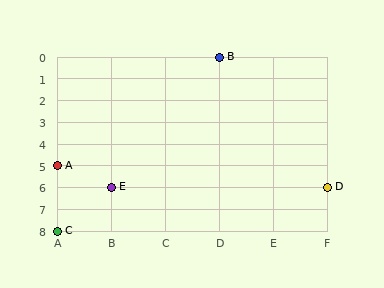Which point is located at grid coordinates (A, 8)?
Point C is at (A, 8).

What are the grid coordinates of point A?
Point A is at grid coordinates (A, 5).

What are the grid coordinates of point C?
Point C is at grid coordinates (A, 8).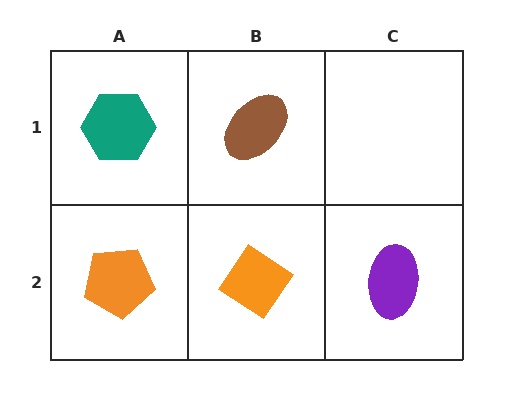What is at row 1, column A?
A teal hexagon.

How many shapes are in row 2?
3 shapes.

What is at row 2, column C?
A purple ellipse.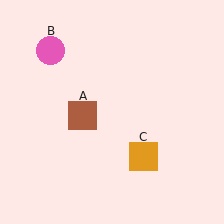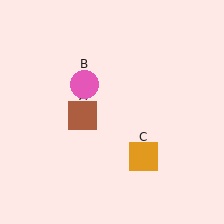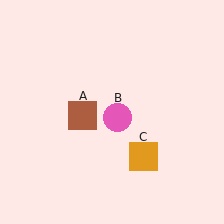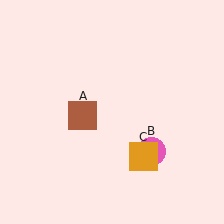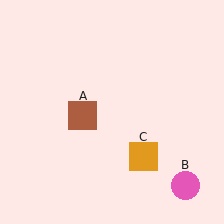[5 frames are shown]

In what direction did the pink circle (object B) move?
The pink circle (object B) moved down and to the right.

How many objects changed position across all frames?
1 object changed position: pink circle (object B).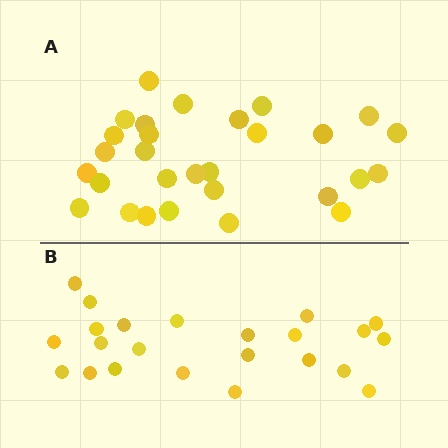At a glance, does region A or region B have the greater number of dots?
Region A (the top region) has more dots.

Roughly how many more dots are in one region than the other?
Region A has about 6 more dots than region B.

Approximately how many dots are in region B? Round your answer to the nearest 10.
About 20 dots. (The exact count is 23, which rounds to 20.)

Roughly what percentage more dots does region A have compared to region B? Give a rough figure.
About 25% more.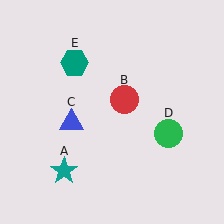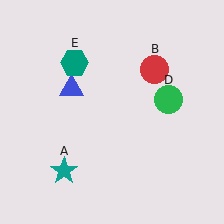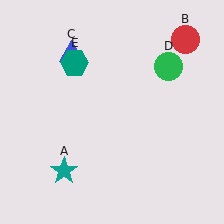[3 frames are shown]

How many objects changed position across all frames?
3 objects changed position: red circle (object B), blue triangle (object C), green circle (object D).